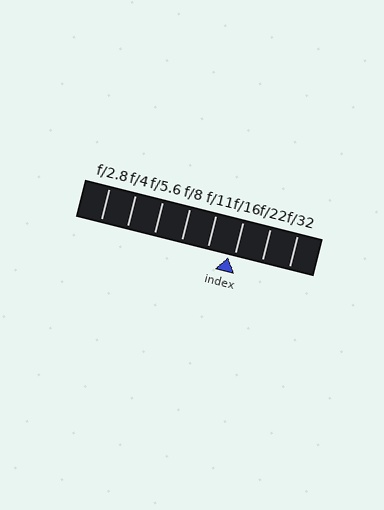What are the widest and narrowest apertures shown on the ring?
The widest aperture shown is f/2.8 and the narrowest is f/32.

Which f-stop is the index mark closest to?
The index mark is closest to f/16.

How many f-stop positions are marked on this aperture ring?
There are 8 f-stop positions marked.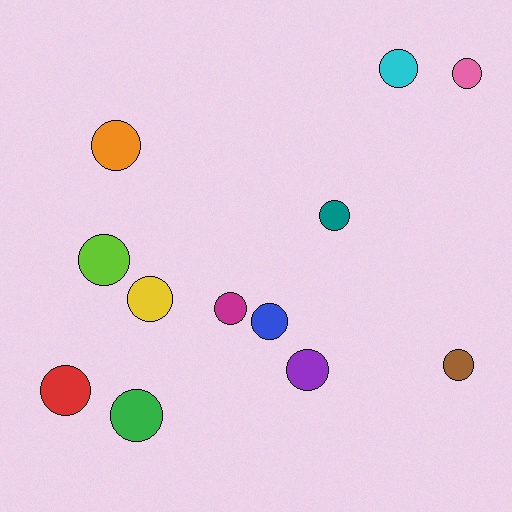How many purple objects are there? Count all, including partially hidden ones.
There is 1 purple object.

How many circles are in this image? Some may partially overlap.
There are 12 circles.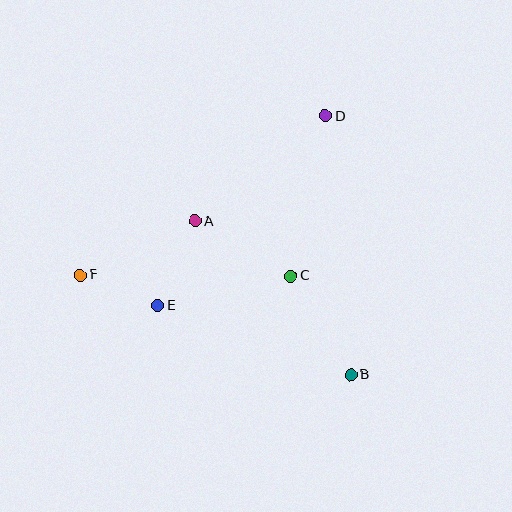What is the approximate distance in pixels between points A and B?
The distance between A and B is approximately 219 pixels.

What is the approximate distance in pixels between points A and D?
The distance between A and D is approximately 168 pixels.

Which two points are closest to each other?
Points E and F are closest to each other.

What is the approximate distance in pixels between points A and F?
The distance between A and F is approximately 126 pixels.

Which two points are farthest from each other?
Points D and F are farthest from each other.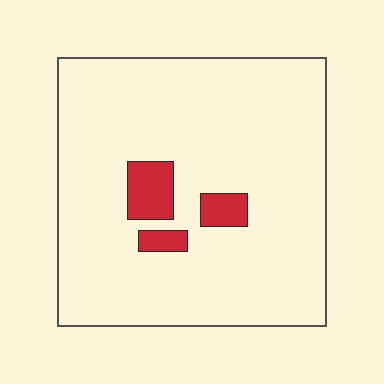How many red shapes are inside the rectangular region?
3.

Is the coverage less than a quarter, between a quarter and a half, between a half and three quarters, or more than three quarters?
Less than a quarter.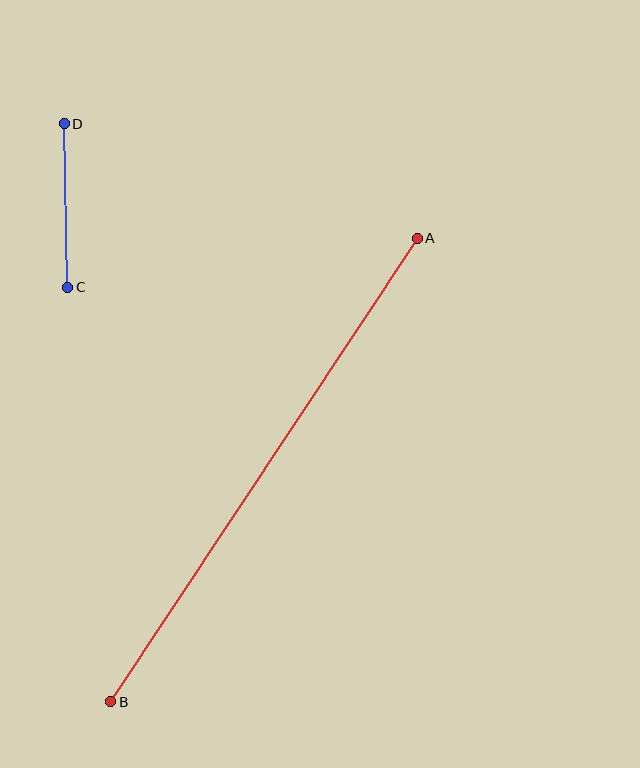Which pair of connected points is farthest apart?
Points A and B are farthest apart.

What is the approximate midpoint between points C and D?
The midpoint is at approximately (66, 206) pixels.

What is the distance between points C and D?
The distance is approximately 164 pixels.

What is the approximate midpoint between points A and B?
The midpoint is at approximately (264, 470) pixels.